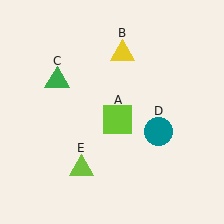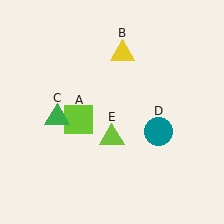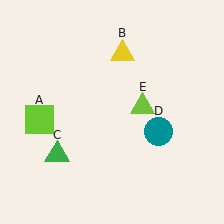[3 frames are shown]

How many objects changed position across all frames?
3 objects changed position: lime square (object A), green triangle (object C), lime triangle (object E).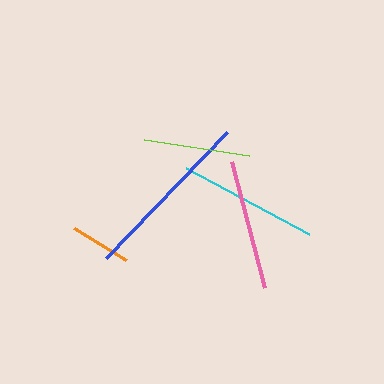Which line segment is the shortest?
The orange line is the shortest at approximately 62 pixels.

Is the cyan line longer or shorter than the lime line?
The cyan line is longer than the lime line.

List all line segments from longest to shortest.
From longest to shortest: blue, cyan, pink, lime, orange.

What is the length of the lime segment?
The lime segment is approximately 105 pixels long.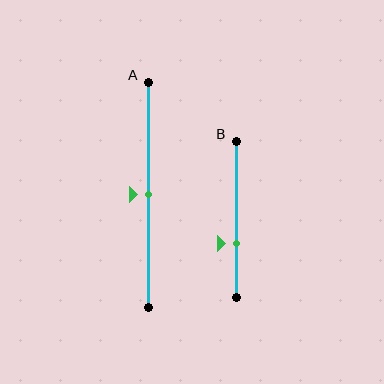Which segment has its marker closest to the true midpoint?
Segment A has its marker closest to the true midpoint.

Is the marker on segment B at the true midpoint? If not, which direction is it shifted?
No, the marker on segment B is shifted downward by about 16% of the segment length.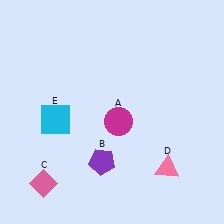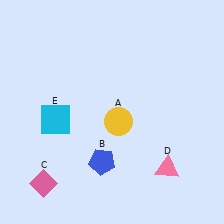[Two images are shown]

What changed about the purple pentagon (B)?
In Image 1, B is purple. In Image 2, it changed to blue.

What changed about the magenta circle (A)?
In Image 1, A is magenta. In Image 2, it changed to yellow.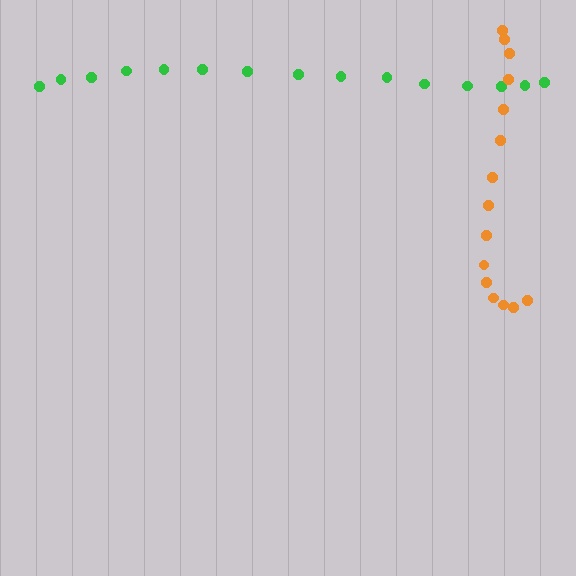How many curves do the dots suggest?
There are 2 distinct paths.